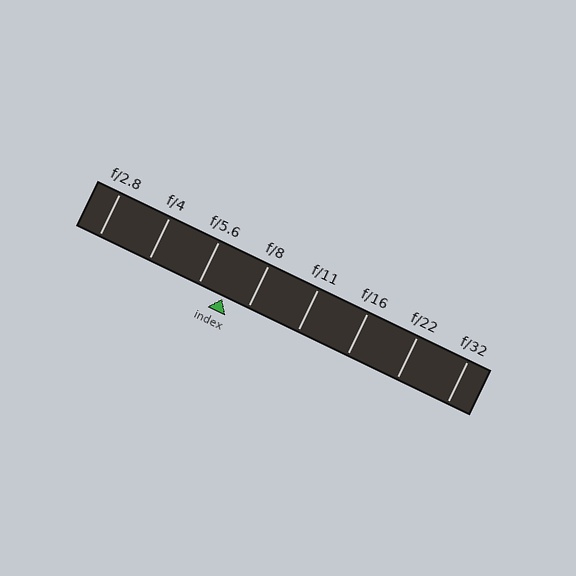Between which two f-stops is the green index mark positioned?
The index mark is between f/5.6 and f/8.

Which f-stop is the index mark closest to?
The index mark is closest to f/8.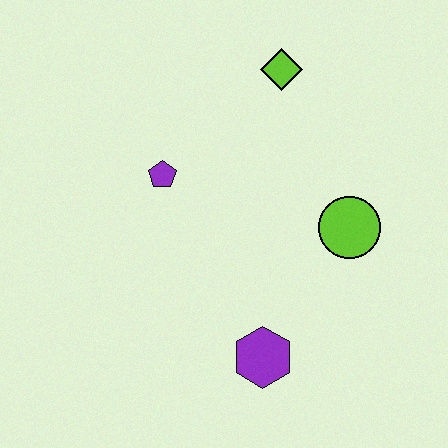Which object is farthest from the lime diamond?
The purple hexagon is farthest from the lime diamond.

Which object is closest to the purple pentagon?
The lime diamond is closest to the purple pentagon.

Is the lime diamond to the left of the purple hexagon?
No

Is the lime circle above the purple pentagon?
No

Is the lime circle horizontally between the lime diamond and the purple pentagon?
No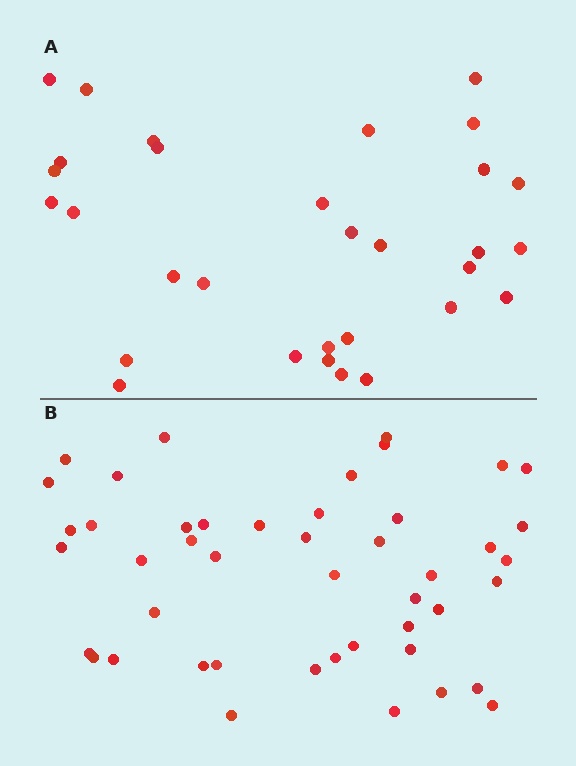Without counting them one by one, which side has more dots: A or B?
Region B (the bottom region) has more dots.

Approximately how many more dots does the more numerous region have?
Region B has approximately 15 more dots than region A.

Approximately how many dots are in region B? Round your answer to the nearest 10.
About 50 dots. (The exact count is 46, which rounds to 50.)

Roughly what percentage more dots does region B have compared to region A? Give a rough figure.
About 50% more.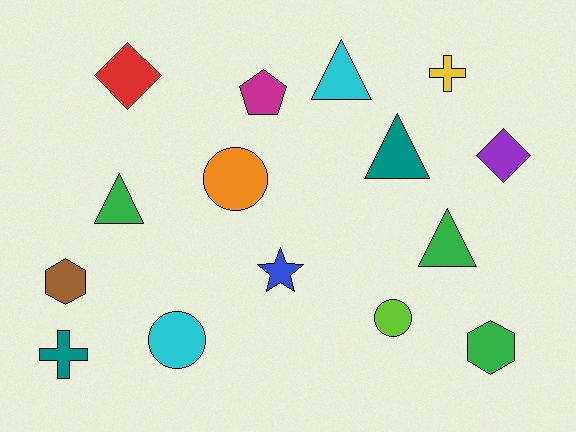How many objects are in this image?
There are 15 objects.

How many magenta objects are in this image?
There is 1 magenta object.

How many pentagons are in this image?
There is 1 pentagon.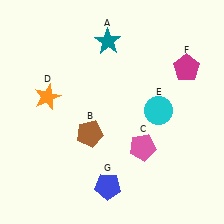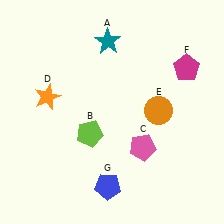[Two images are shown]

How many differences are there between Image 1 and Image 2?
There are 2 differences between the two images.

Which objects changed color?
B changed from brown to lime. E changed from cyan to orange.